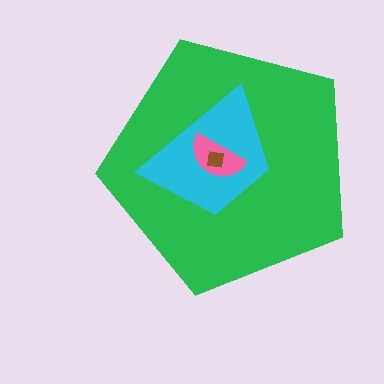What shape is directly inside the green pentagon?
The cyan trapezoid.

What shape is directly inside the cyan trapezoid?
The pink semicircle.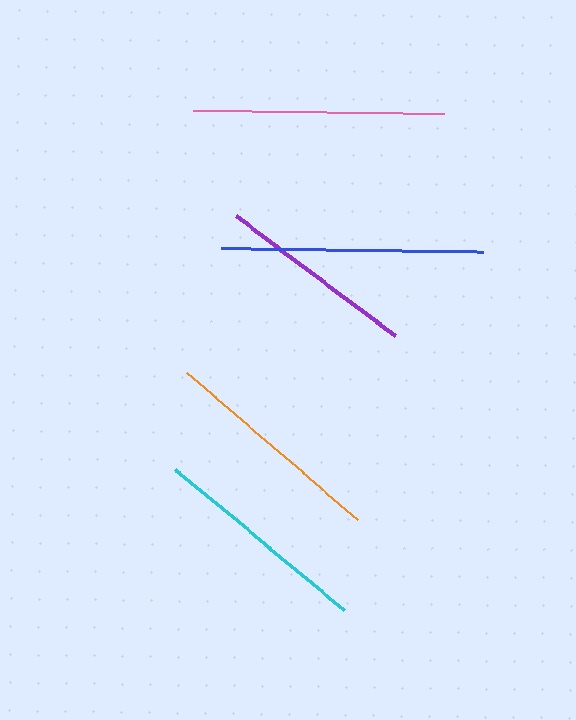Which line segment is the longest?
The blue line is the longest at approximately 262 pixels.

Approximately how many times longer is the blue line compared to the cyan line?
The blue line is approximately 1.2 times the length of the cyan line.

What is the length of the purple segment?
The purple segment is approximately 199 pixels long.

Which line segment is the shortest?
The purple line is the shortest at approximately 199 pixels.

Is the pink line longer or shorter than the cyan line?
The pink line is longer than the cyan line.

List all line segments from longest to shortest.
From longest to shortest: blue, pink, orange, cyan, purple.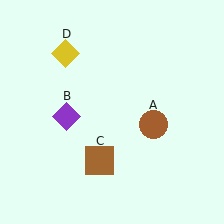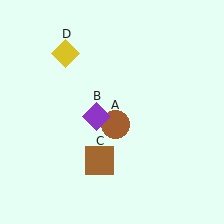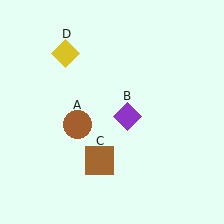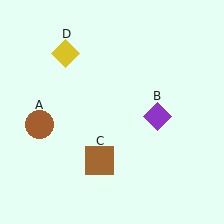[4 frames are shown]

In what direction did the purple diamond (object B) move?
The purple diamond (object B) moved right.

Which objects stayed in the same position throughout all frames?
Brown square (object C) and yellow diamond (object D) remained stationary.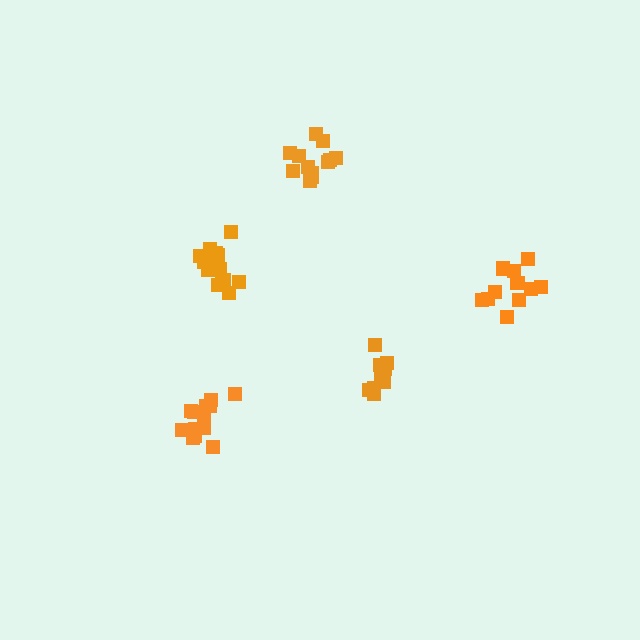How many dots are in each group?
Group 1: 9 dots, Group 2: 14 dots, Group 3: 11 dots, Group 4: 13 dots, Group 5: 12 dots (59 total).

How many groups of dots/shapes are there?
There are 5 groups.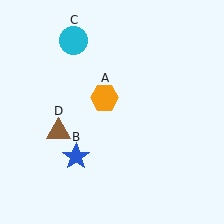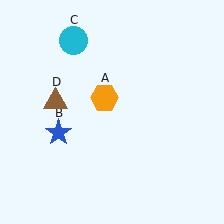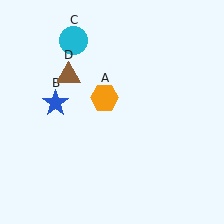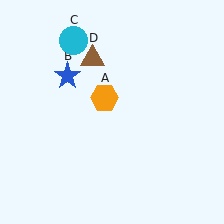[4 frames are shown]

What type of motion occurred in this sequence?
The blue star (object B), brown triangle (object D) rotated clockwise around the center of the scene.